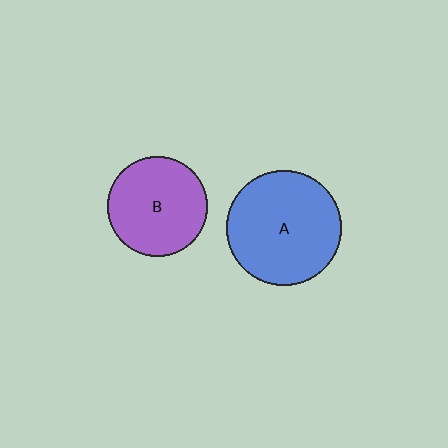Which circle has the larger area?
Circle A (blue).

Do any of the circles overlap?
No, none of the circles overlap.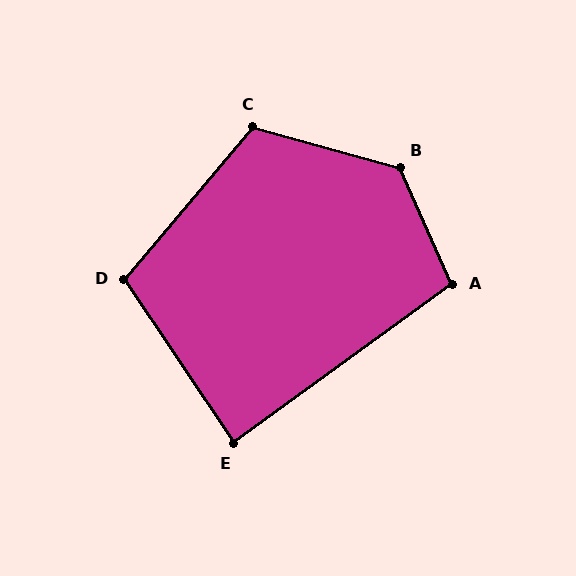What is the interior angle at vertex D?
Approximately 106 degrees (obtuse).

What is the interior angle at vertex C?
Approximately 115 degrees (obtuse).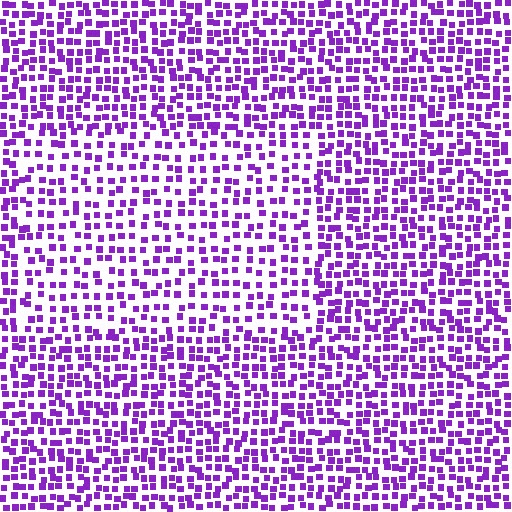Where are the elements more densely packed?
The elements are more densely packed outside the rectangle boundary.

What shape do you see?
I see a rectangle.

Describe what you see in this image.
The image contains small purple elements arranged at two different densities. A rectangle-shaped region is visible where the elements are less densely packed than the surrounding area.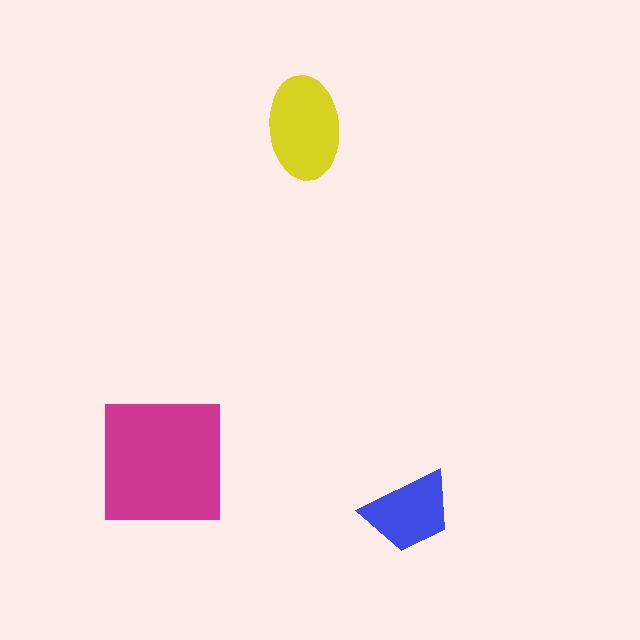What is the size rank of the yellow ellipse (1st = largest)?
2nd.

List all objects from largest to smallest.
The magenta square, the yellow ellipse, the blue trapezoid.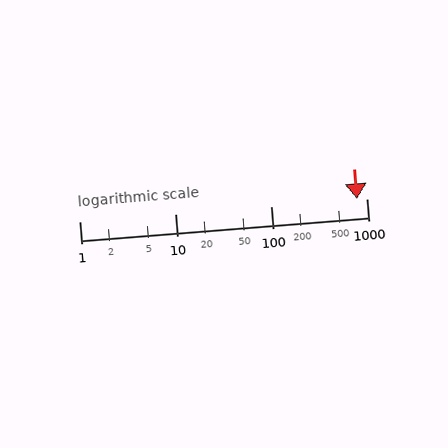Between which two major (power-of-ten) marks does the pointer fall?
The pointer is between 100 and 1000.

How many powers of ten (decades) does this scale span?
The scale spans 3 decades, from 1 to 1000.